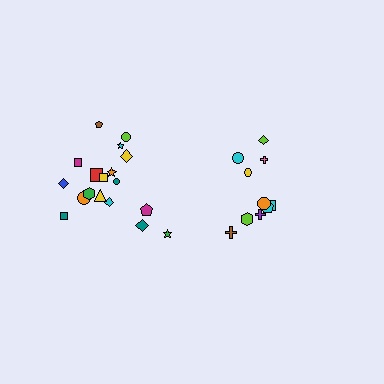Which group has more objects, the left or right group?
The left group.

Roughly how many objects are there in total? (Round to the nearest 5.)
Roughly 30 objects in total.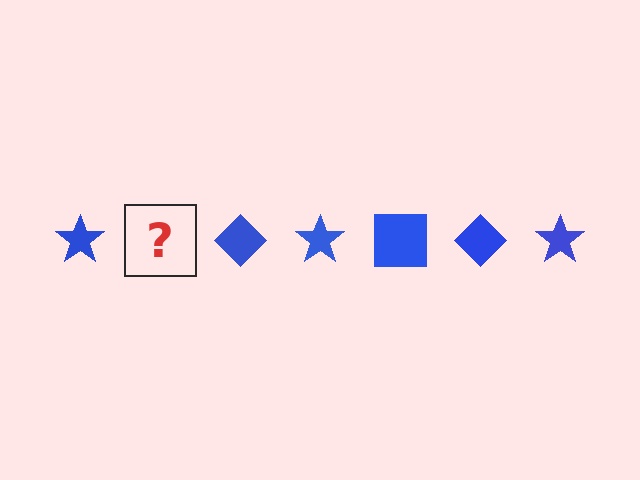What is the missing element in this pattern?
The missing element is a blue square.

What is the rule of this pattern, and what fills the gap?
The rule is that the pattern cycles through star, square, diamond shapes in blue. The gap should be filled with a blue square.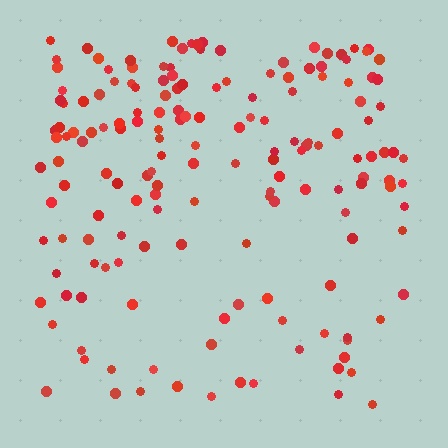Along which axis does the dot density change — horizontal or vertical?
Vertical.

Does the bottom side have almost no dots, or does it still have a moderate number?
Still a moderate number, just noticeably fewer than the top.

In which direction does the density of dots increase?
From bottom to top, with the top side densest.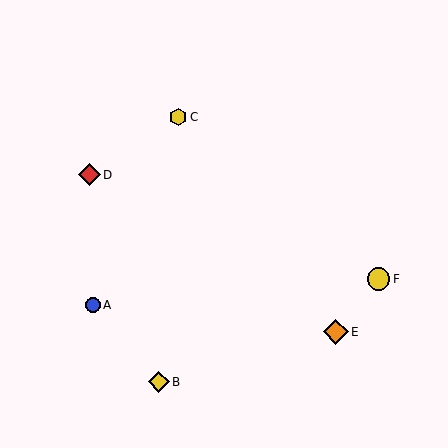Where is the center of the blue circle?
The center of the blue circle is at (93, 305).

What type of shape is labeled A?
Shape A is a blue circle.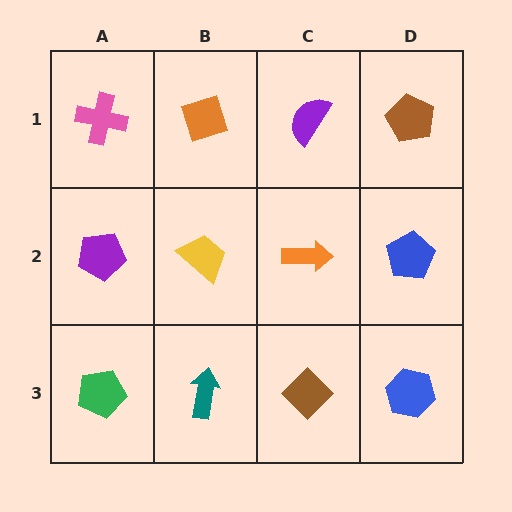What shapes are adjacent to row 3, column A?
A purple pentagon (row 2, column A), a teal arrow (row 3, column B).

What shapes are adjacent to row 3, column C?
An orange arrow (row 2, column C), a teal arrow (row 3, column B), a blue hexagon (row 3, column D).